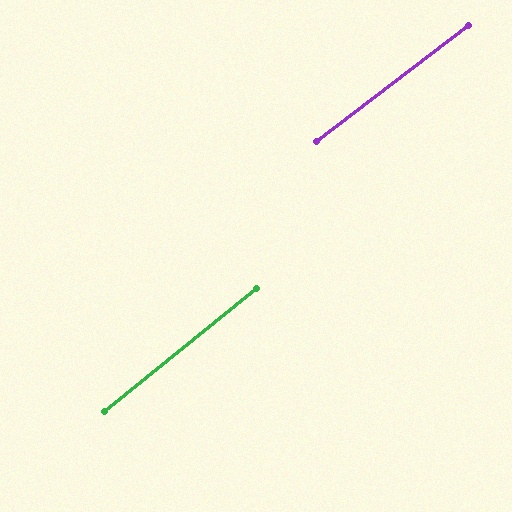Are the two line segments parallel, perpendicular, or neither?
Parallel — their directions differ by only 1.8°.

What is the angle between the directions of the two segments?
Approximately 2 degrees.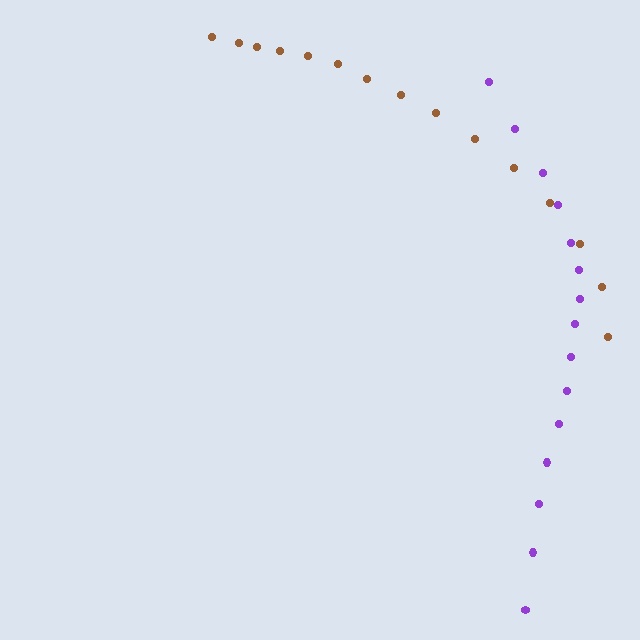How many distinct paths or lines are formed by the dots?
There are 2 distinct paths.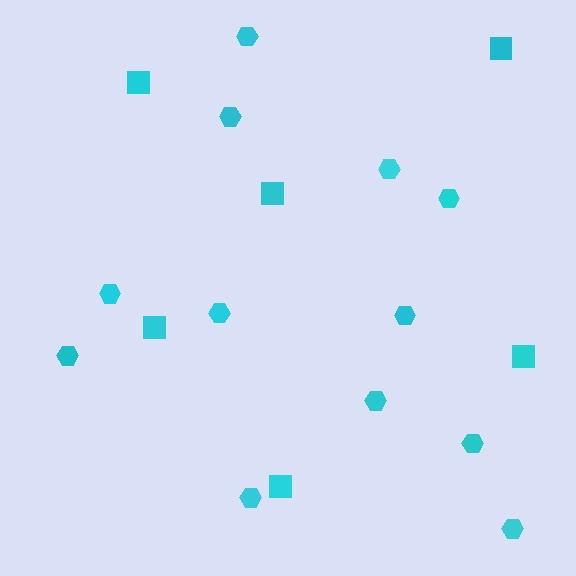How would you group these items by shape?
There are 2 groups: one group of hexagons (12) and one group of squares (6).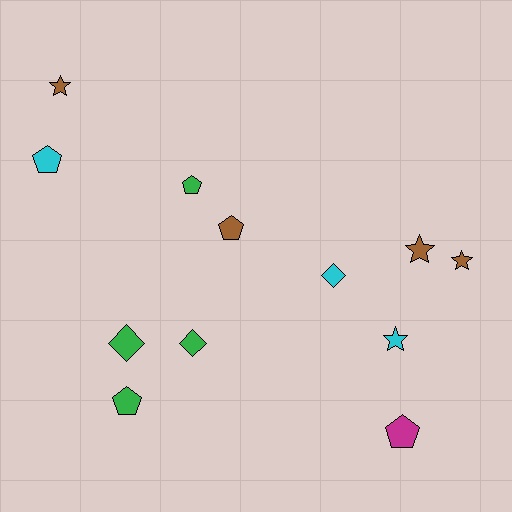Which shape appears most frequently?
Pentagon, with 5 objects.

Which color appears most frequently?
Green, with 4 objects.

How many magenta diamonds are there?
There are no magenta diamonds.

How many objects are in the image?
There are 12 objects.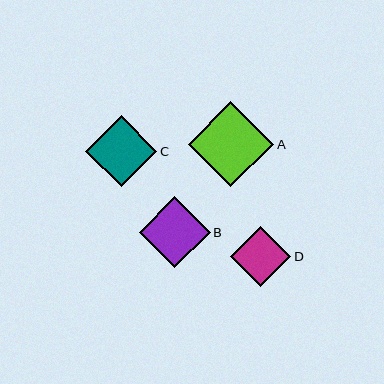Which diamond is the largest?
Diamond A is the largest with a size of approximately 85 pixels.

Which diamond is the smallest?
Diamond D is the smallest with a size of approximately 60 pixels.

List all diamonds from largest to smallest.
From largest to smallest: A, B, C, D.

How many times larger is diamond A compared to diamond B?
Diamond A is approximately 1.2 times the size of diamond B.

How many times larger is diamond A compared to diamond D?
Diamond A is approximately 1.4 times the size of diamond D.